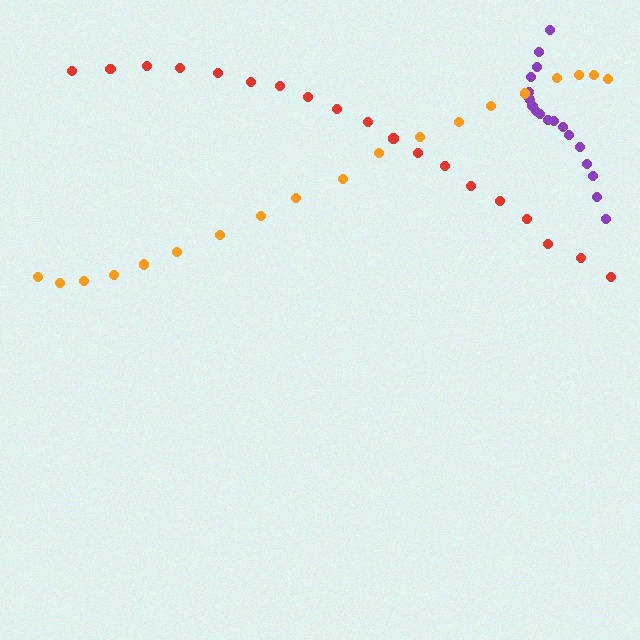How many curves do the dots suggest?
There are 3 distinct paths.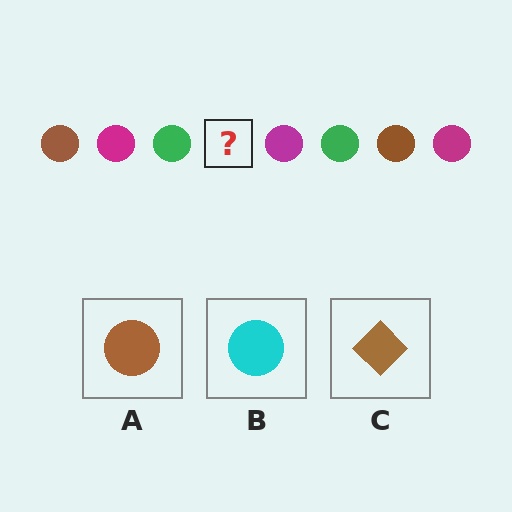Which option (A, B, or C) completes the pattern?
A.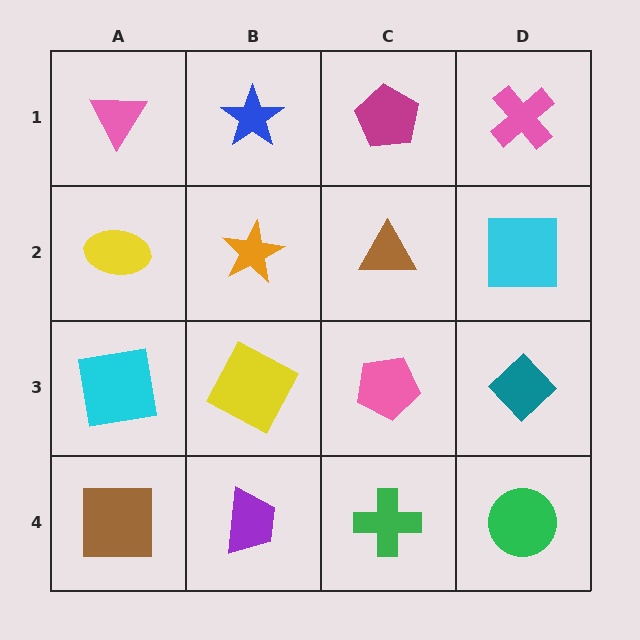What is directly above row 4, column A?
A cyan square.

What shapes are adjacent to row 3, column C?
A brown triangle (row 2, column C), a green cross (row 4, column C), a yellow square (row 3, column B), a teal diamond (row 3, column D).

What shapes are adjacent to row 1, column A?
A yellow ellipse (row 2, column A), a blue star (row 1, column B).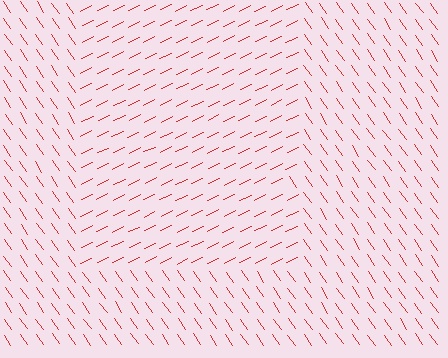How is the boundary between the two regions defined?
The boundary is defined purely by a change in line orientation (approximately 81 degrees difference). All lines are the same color and thickness.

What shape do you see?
I see a rectangle.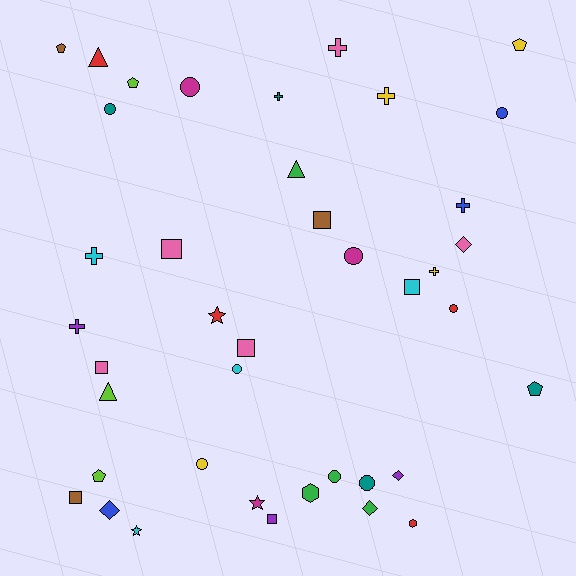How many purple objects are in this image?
There are 3 purple objects.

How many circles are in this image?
There are 9 circles.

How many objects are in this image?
There are 40 objects.